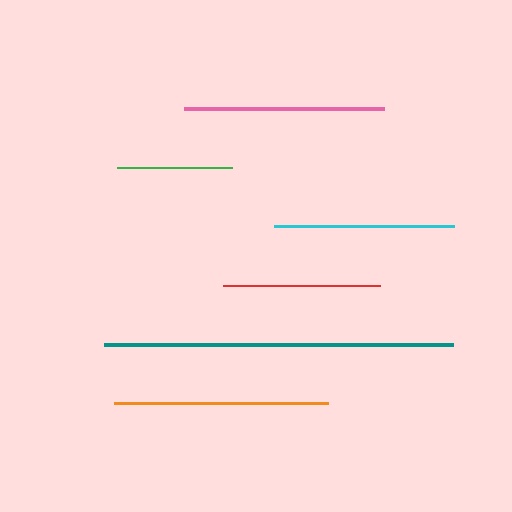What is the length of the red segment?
The red segment is approximately 157 pixels long.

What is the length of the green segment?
The green segment is approximately 115 pixels long.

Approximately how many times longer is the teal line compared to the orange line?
The teal line is approximately 1.6 times the length of the orange line.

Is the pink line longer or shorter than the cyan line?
The pink line is longer than the cyan line.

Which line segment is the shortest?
The green line is the shortest at approximately 115 pixels.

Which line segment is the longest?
The teal line is the longest at approximately 349 pixels.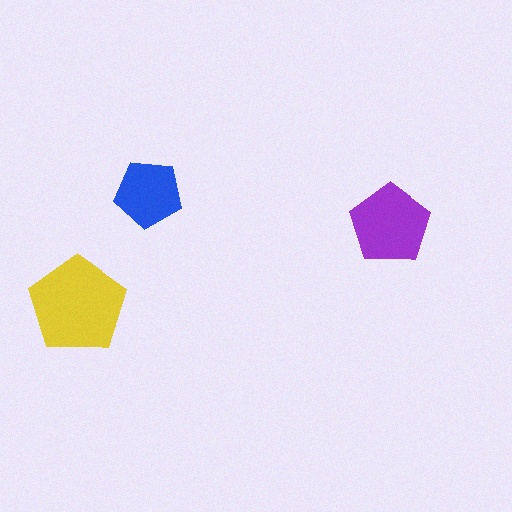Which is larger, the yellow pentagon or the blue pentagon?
The yellow one.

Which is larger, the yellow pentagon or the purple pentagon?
The yellow one.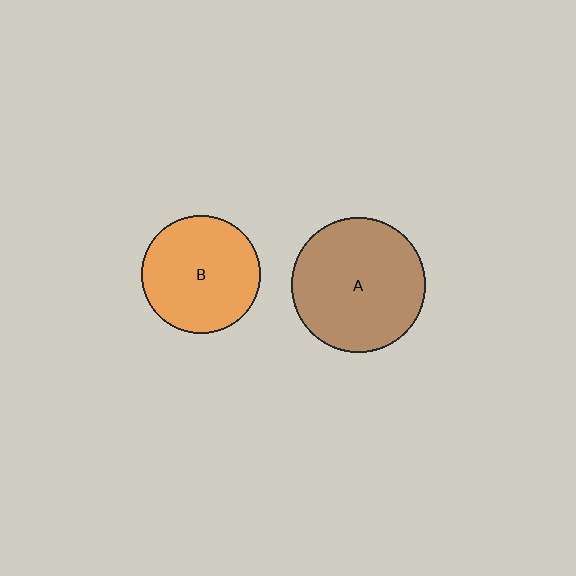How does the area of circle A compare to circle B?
Approximately 1.3 times.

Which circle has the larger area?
Circle A (brown).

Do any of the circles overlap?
No, none of the circles overlap.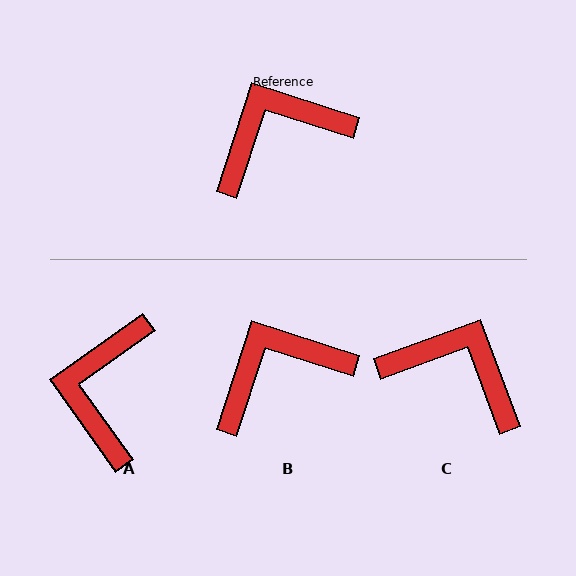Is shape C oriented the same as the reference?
No, it is off by about 52 degrees.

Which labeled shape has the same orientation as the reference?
B.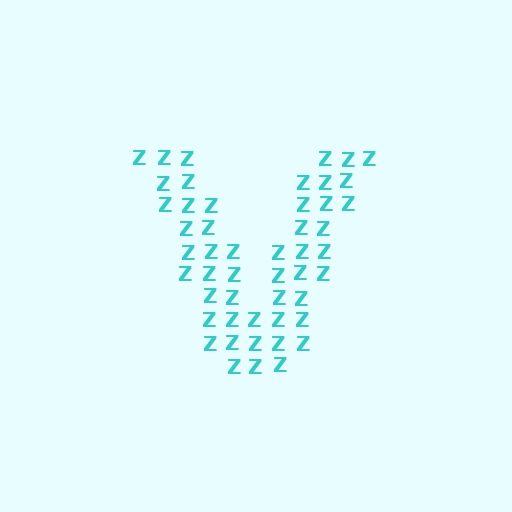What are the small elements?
The small elements are letter Z's.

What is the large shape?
The large shape is the letter V.